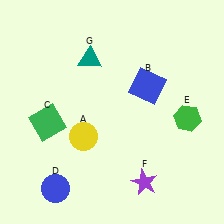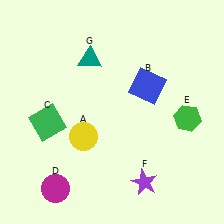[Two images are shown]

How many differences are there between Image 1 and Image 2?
There is 1 difference between the two images.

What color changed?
The circle (D) changed from blue in Image 1 to magenta in Image 2.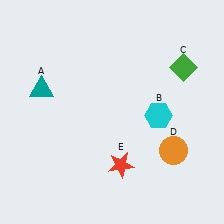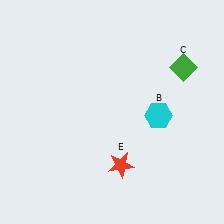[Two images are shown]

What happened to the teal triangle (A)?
The teal triangle (A) was removed in Image 2. It was in the top-left area of Image 1.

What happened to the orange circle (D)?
The orange circle (D) was removed in Image 2. It was in the bottom-right area of Image 1.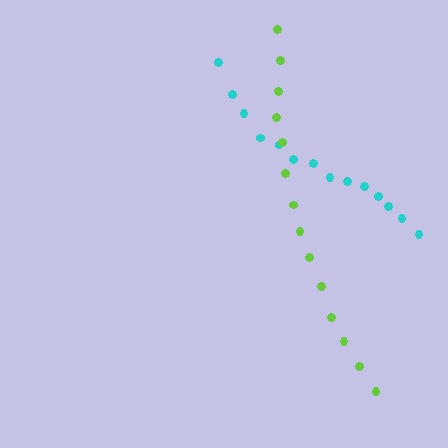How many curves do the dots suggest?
There are 2 distinct paths.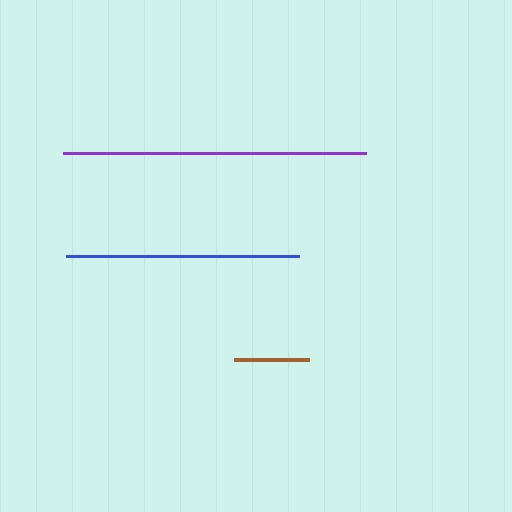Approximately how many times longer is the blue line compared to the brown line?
The blue line is approximately 3.1 times the length of the brown line.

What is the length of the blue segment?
The blue segment is approximately 233 pixels long.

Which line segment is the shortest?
The brown line is the shortest at approximately 75 pixels.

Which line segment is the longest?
The purple line is the longest at approximately 303 pixels.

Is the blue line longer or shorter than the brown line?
The blue line is longer than the brown line.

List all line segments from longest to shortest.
From longest to shortest: purple, blue, brown.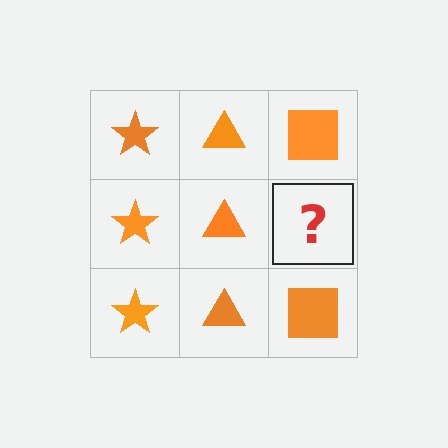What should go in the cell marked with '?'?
The missing cell should contain an orange square.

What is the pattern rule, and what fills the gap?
The rule is that each column has a consistent shape. The gap should be filled with an orange square.